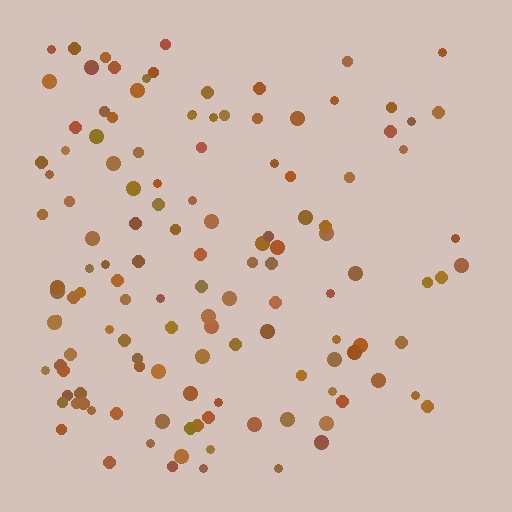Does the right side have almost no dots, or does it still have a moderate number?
Still a moderate number, just noticeably fewer than the left.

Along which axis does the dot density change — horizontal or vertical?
Horizontal.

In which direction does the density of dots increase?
From right to left, with the left side densest.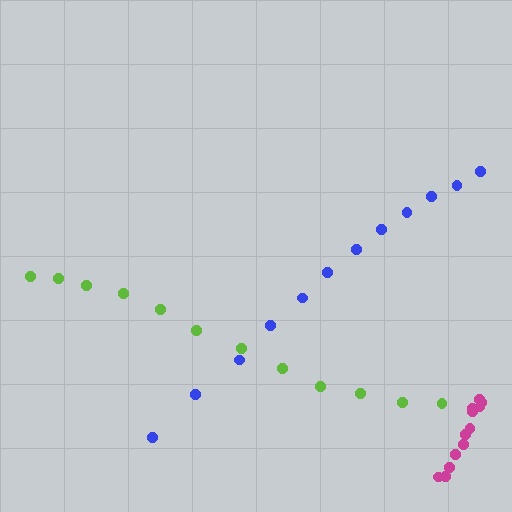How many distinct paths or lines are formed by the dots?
There are 3 distinct paths.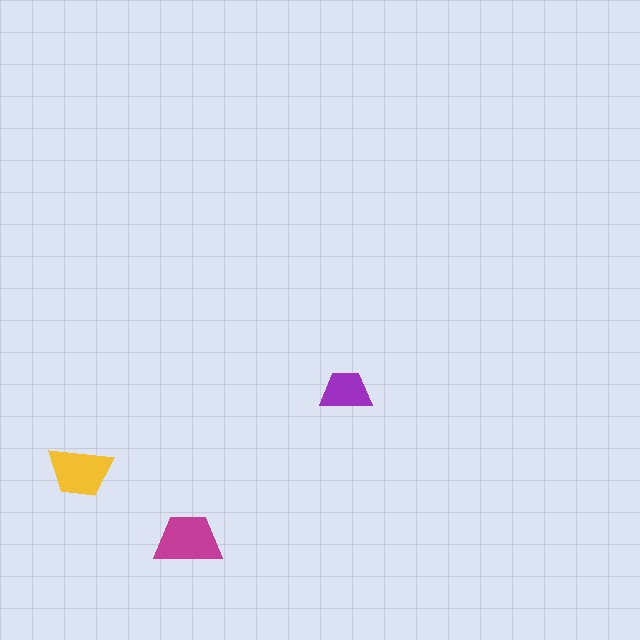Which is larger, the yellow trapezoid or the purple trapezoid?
The yellow one.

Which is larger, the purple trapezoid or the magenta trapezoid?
The magenta one.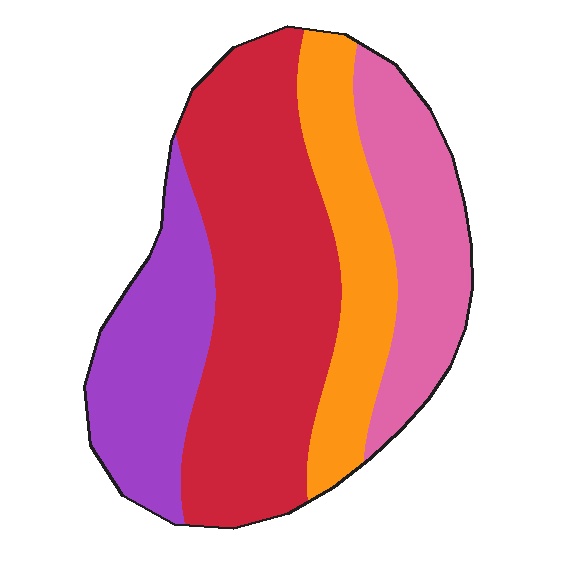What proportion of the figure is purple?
Purple covers about 20% of the figure.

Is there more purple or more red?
Red.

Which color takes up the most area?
Red, at roughly 40%.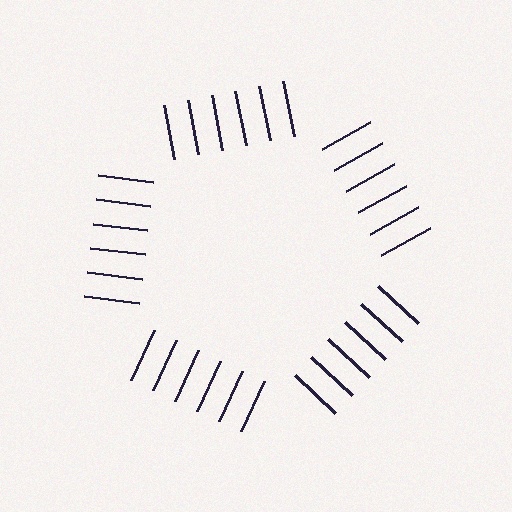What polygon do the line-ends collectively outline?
An illusory pentagon — the line segments terminate on its edges but no continuous stroke is drawn.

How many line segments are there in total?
30 — 6 along each of the 5 edges.